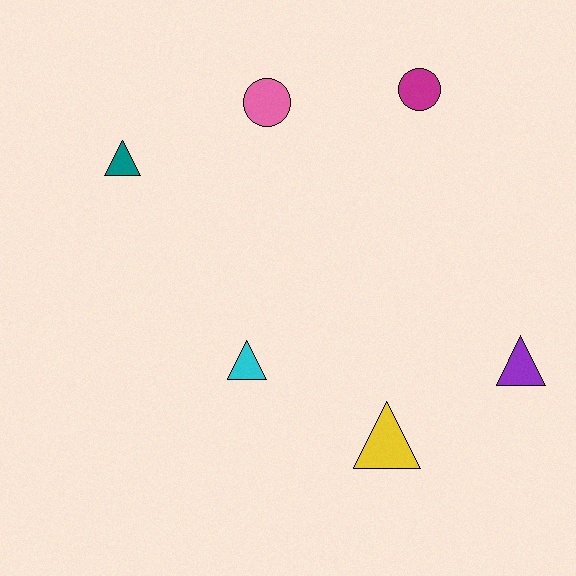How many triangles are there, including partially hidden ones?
There are 4 triangles.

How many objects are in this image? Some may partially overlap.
There are 6 objects.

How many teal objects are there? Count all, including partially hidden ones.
There is 1 teal object.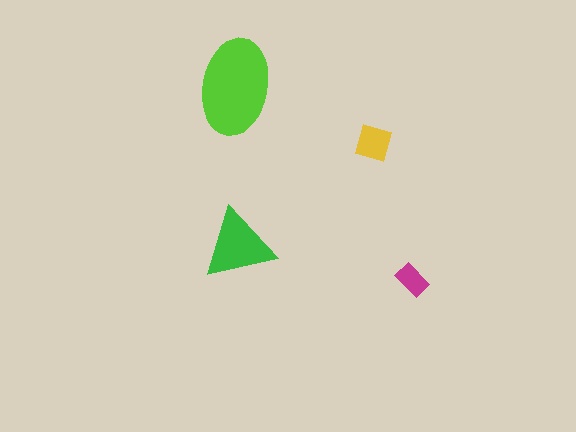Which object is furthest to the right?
The magenta rectangle is rightmost.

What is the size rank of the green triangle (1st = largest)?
2nd.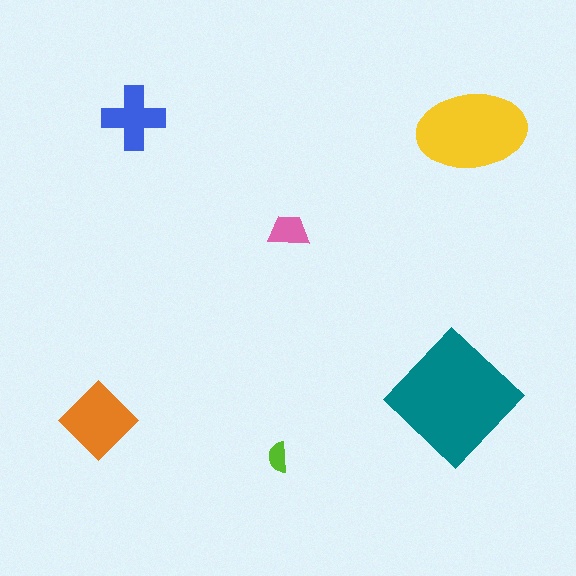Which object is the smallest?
The lime semicircle.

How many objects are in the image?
There are 6 objects in the image.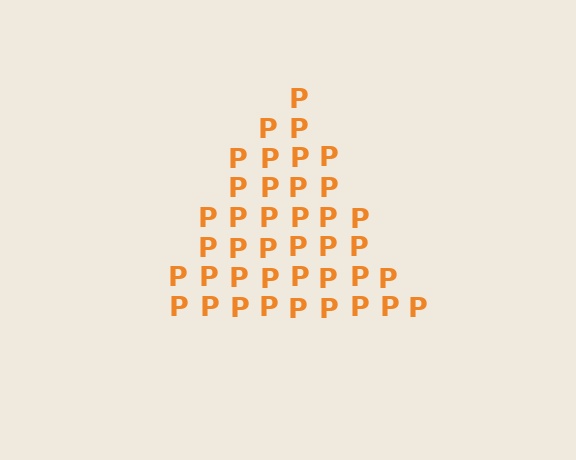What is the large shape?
The large shape is a triangle.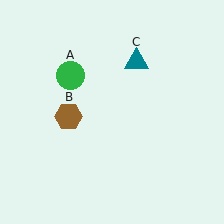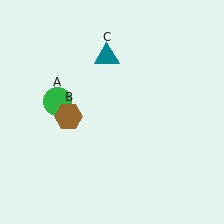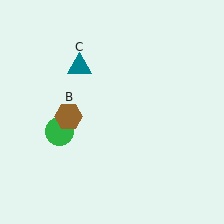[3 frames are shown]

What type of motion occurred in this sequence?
The green circle (object A), teal triangle (object C) rotated counterclockwise around the center of the scene.